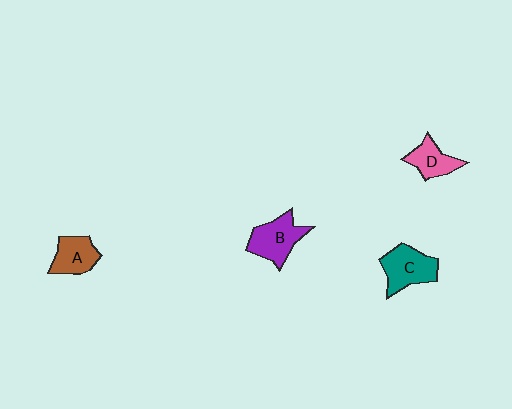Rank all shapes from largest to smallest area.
From largest to smallest: C (teal), B (purple), A (brown), D (pink).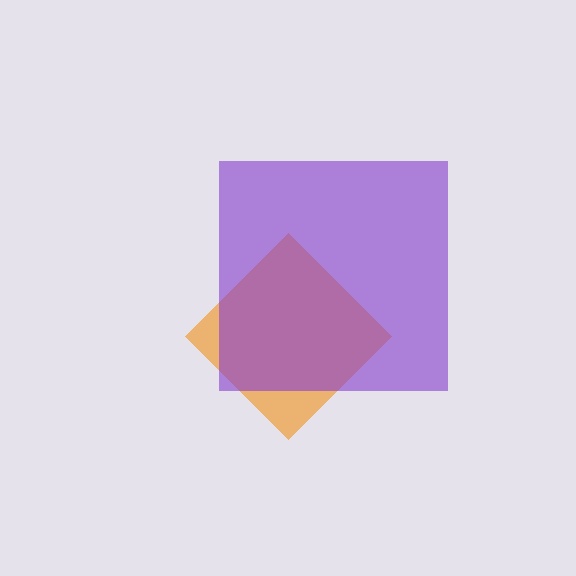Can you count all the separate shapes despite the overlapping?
Yes, there are 2 separate shapes.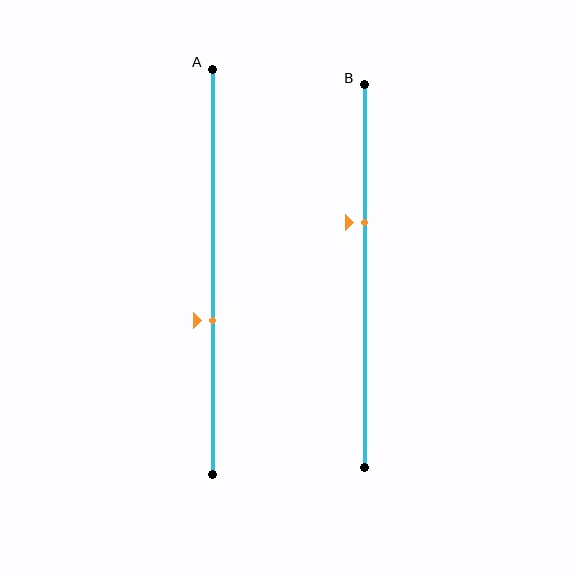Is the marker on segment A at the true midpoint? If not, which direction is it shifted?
No, the marker on segment A is shifted downward by about 12% of the segment length.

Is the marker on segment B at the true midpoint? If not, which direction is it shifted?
No, the marker on segment B is shifted upward by about 14% of the segment length.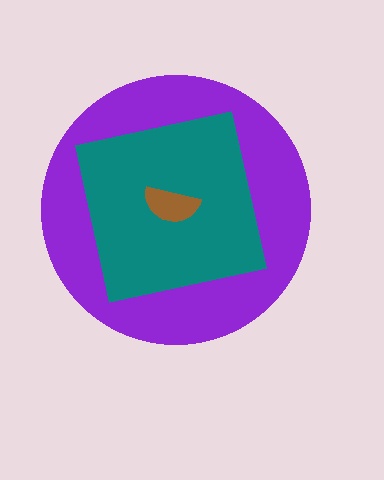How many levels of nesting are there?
3.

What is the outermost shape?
The purple circle.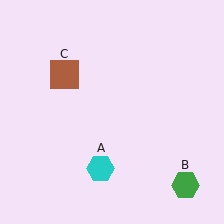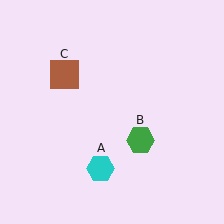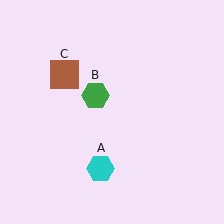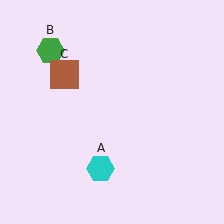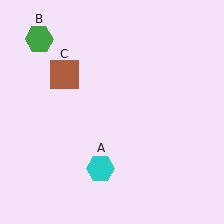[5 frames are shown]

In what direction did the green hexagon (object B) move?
The green hexagon (object B) moved up and to the left.